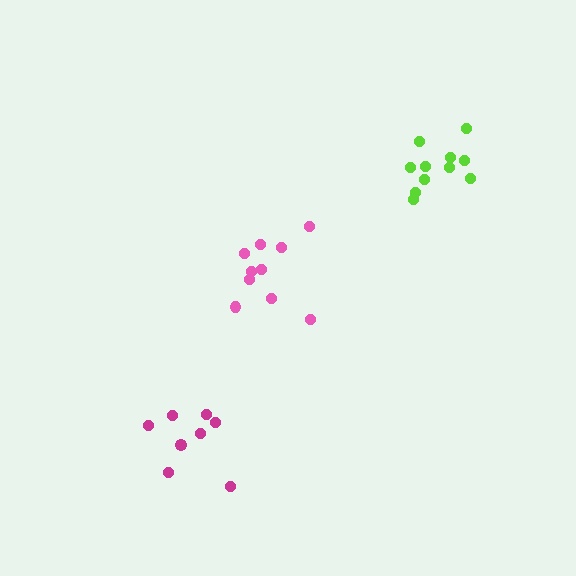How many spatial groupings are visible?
There are 3 spatial groupings.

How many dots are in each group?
Group 1: 11 dots, Group 2: 10 dots, Group 3: 8 dots (29 total).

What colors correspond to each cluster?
The clusters are colored: lime, pink, magenta.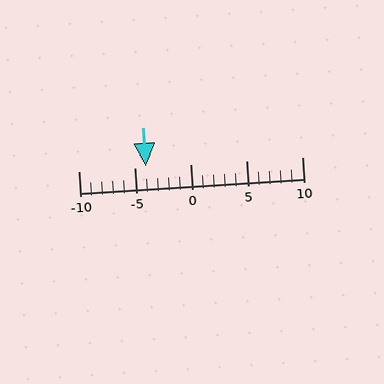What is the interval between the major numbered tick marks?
The major tick marks are spaced 5 units apart.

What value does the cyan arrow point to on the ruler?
The cyan arrow points to approximately -4.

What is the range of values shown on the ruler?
The ruler shows values from -10 to 10.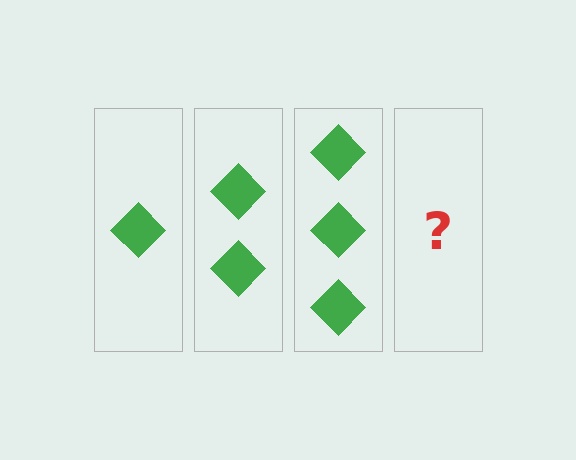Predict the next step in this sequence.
The next step is 4 diamonds.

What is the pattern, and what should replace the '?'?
The pattern is that each step adds one more diamond. The '?' should be 4 diamonds.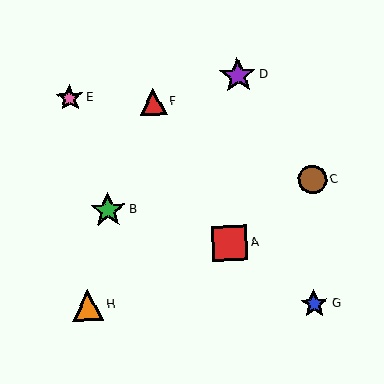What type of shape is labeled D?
Shape D is a purple star.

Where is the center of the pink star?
The center of the pink star is at (70, 98).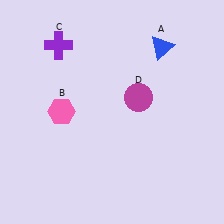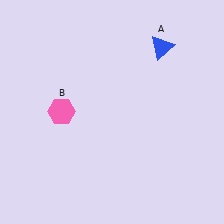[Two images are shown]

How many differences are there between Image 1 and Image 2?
There are 2 differences between the two images.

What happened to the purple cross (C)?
The purple cross (C) was removed in Image 2. It was in the top-left area of Image 1.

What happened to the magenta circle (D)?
The magenta circle (D) was removed in Image 2. It was in the top-right area of Image 1.